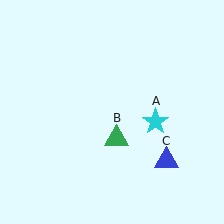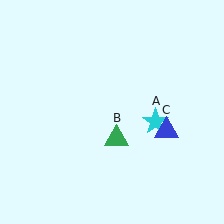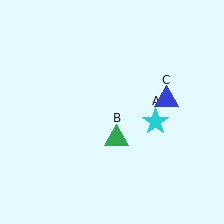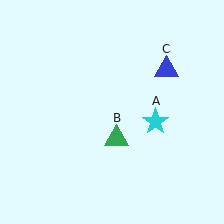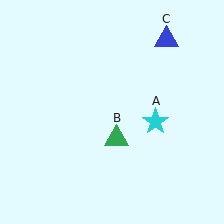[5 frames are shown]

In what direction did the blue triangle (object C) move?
The blue triangle (object C) moved up.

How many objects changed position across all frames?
1 object changed position: blue triangle (object C).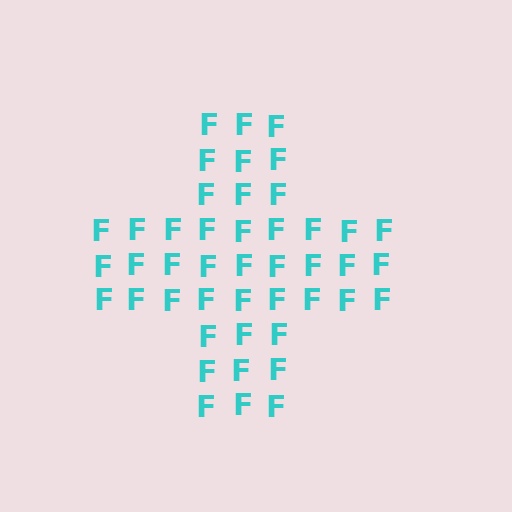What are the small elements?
The small elements are letter F's.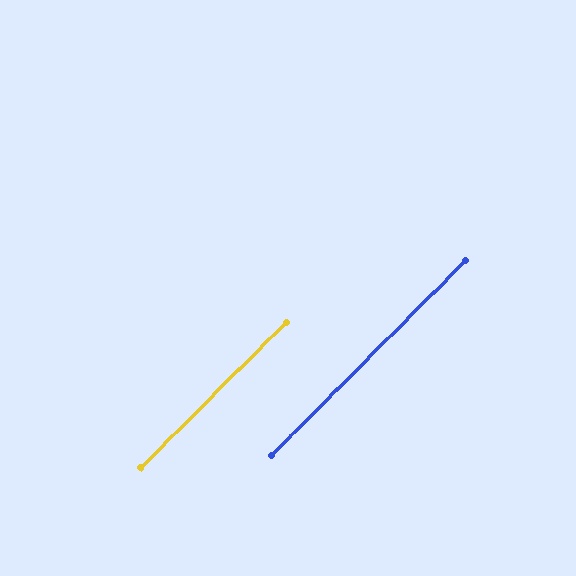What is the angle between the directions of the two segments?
Approximately 0 degrees.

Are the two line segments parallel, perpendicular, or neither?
Parallel — their directions differ by only 0.2°.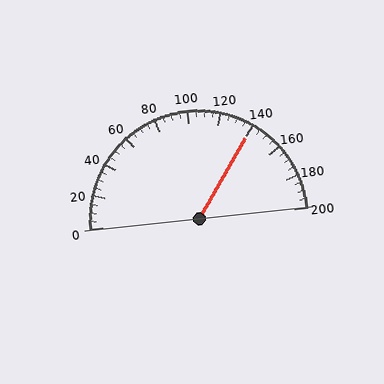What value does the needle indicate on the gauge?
The needle indicates approximately 140.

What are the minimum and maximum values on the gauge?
The gauge ranges from 0 to 200.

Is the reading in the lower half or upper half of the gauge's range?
The reading is in the upper half of the range (0 to 200).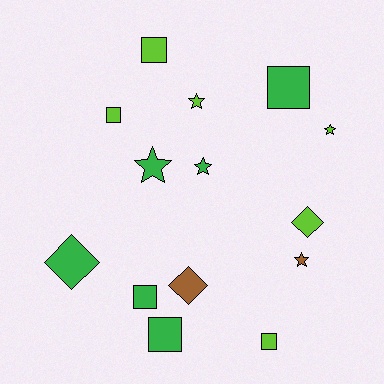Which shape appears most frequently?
Square, with 6 objects.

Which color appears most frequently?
Lime, with 6 objects.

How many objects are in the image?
There are 14 objects.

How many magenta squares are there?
There are no magenta squares.